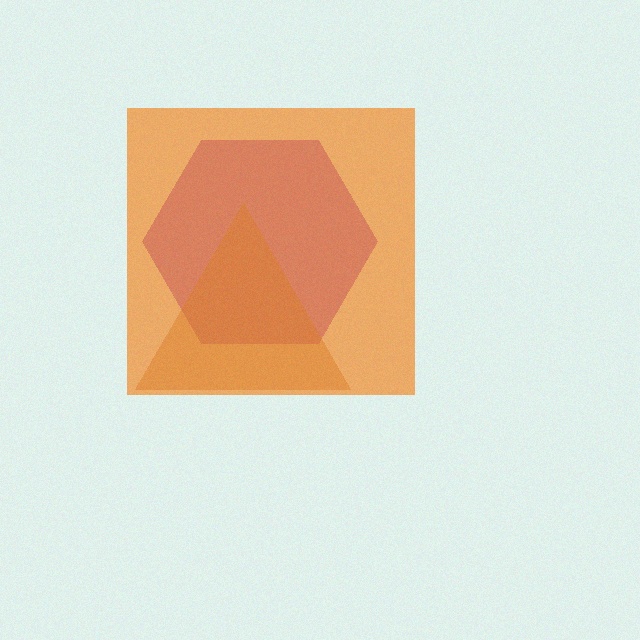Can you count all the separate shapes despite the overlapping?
Yes, there are 3 separate shapes.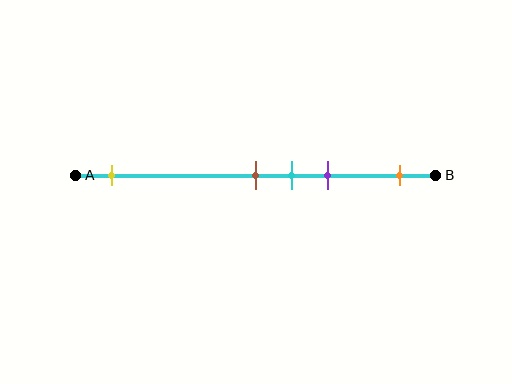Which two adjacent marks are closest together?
The brown and cyan marks are the closest adjacent pair.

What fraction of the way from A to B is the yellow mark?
The yellow mark is approximately 10% (0.1) of the way from A to B.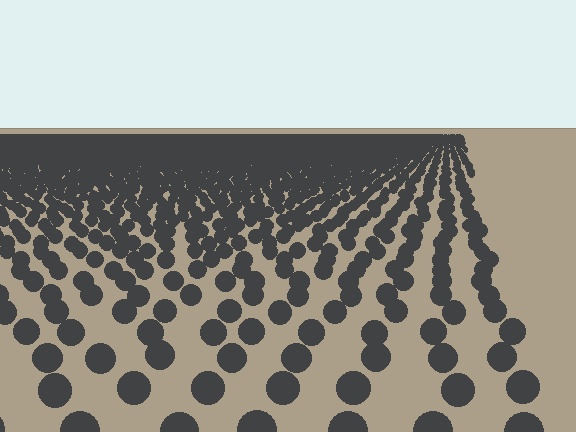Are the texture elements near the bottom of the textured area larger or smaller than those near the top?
Larger. Near the bottom, elements are closer to the viewer and appear at a bigger on-screen size.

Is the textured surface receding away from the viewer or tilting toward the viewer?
The surface is receding away from the viewer. Texture elements get smaller and denser toward the top.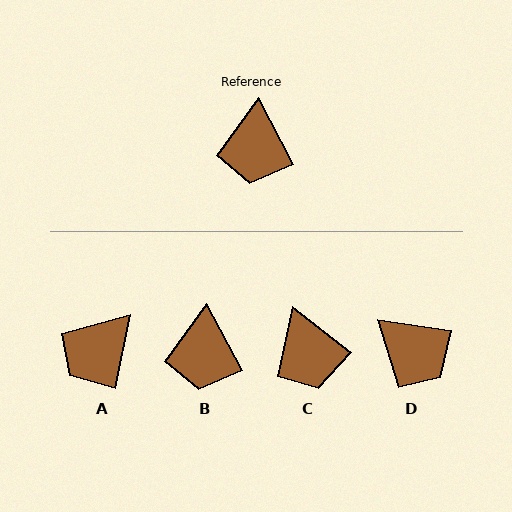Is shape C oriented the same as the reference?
No, it is off by about 24 degrees.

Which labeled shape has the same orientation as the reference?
B.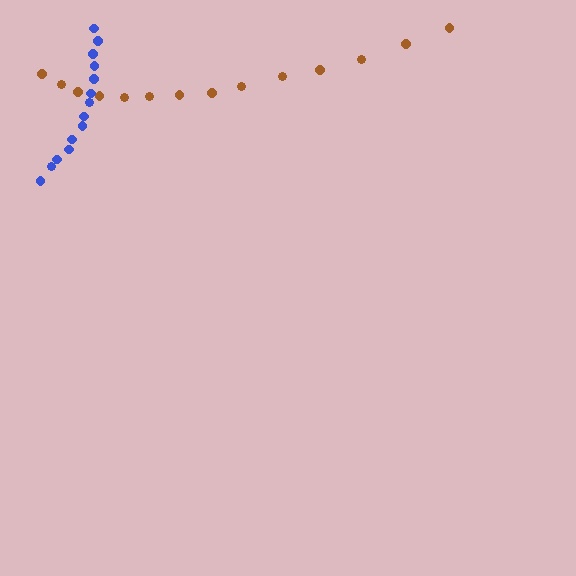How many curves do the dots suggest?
There are 2 distinct paths.